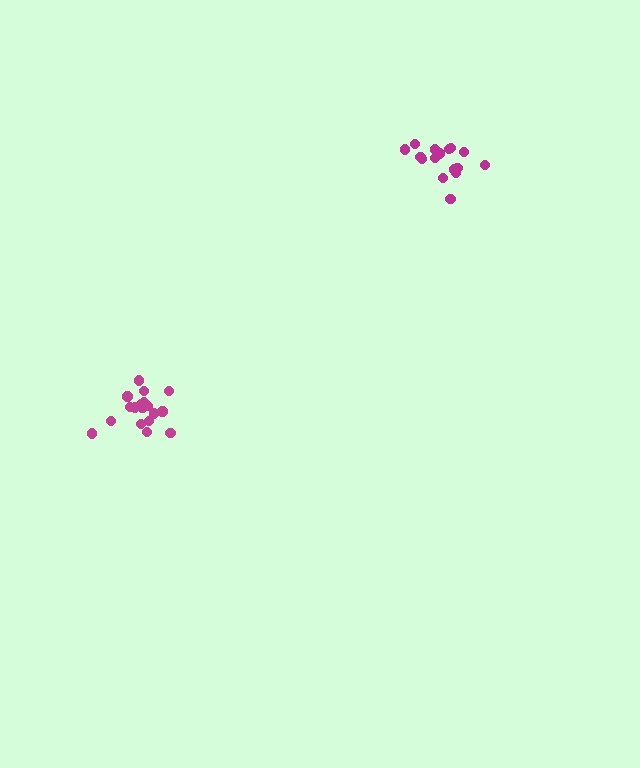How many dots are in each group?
Group 1: 16 dots, Group 2: 19 dots (35 total).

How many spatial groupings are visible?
There are 2 spatial groupings.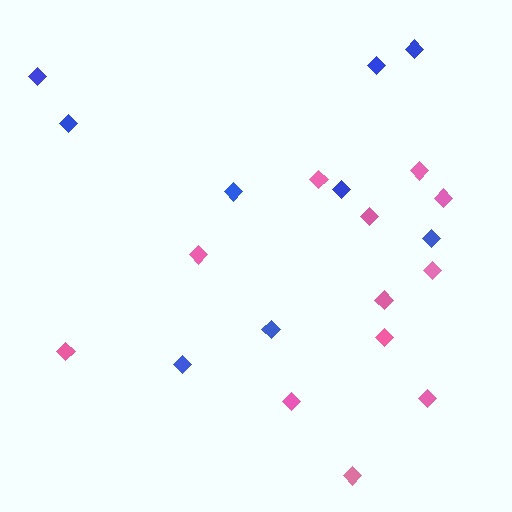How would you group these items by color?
There are 2 groups: one group of pink diamonds (12) and one group of blue diamonds (9).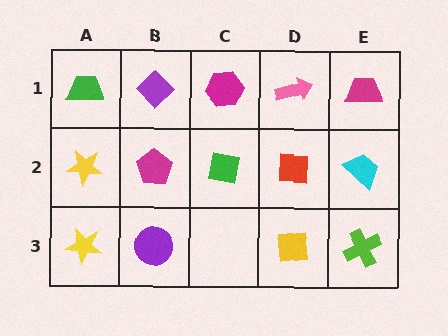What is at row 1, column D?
A pink arrow.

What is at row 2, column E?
A cyan trapezoid.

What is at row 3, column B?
A purple circle.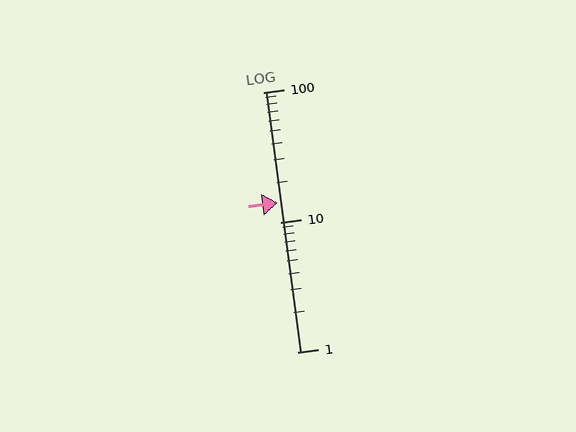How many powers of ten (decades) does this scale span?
The scale spans 2 decades, from 1 to 100.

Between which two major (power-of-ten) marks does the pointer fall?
The pointer is between 10 and 100.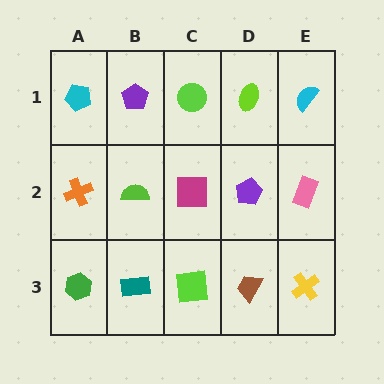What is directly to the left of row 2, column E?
A purple pentagon.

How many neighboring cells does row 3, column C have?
3.